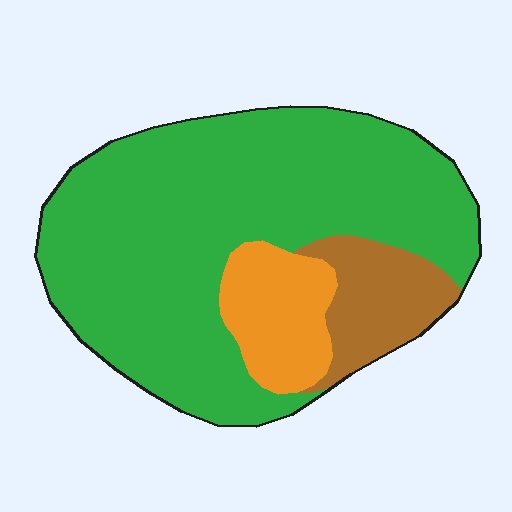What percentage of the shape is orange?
Orange covers roughly 15% of the shape.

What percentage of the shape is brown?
Brown takes up less than a sixth of the shape.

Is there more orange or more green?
Green.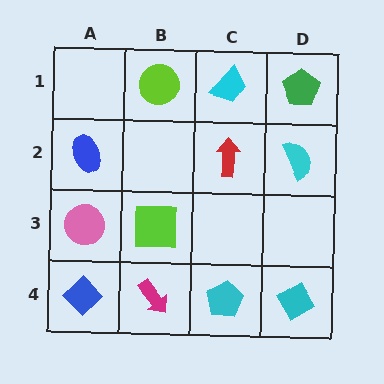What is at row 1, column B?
A lime circle.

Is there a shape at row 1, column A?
No, that cell is empty.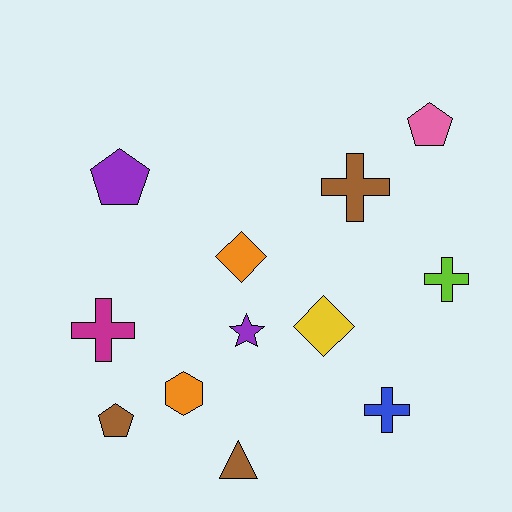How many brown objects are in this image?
There are 3 brown objects.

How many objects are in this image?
There are 12 objects.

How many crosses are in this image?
There are 4 crosses.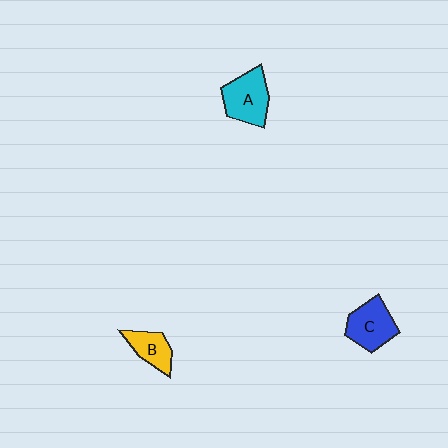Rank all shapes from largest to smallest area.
From largest to smallest: A (cyan), C (blue), B (yellow).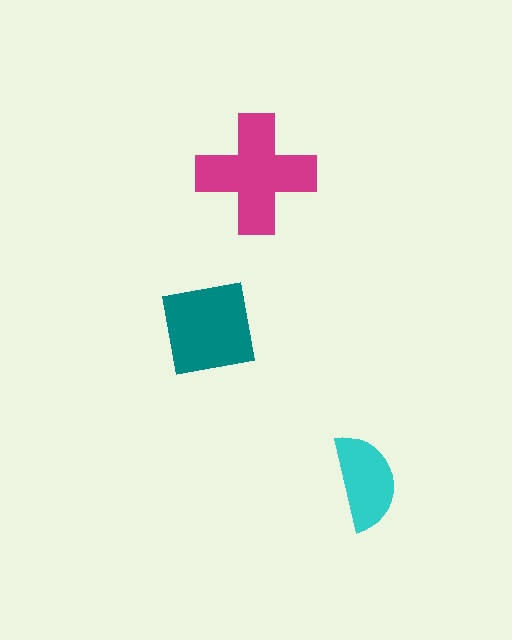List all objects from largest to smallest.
The magenta cross, the teal square, the cyan semicircle.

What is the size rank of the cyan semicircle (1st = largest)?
3rd.